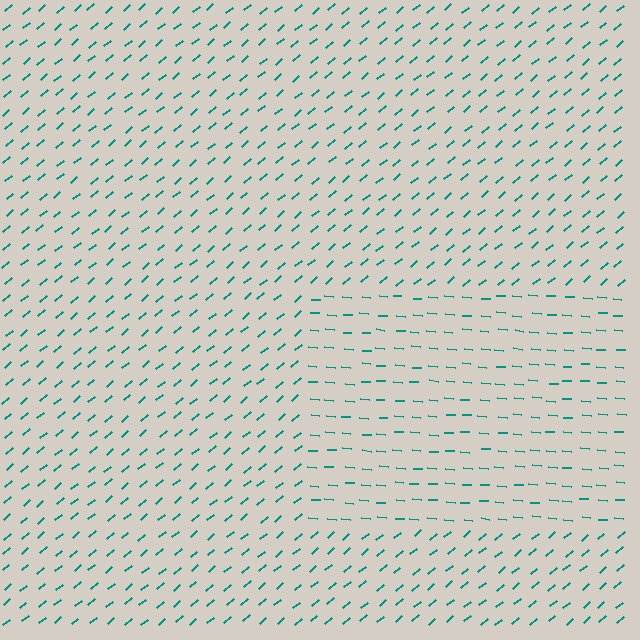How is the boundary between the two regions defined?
The boundary is defined purely by a change in line orientation (approximately 45 degrees difference). All lines are the same color and thickness.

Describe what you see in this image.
The image is filled with small teal line segments. A rectangle region in the image has lines oriented differently from the surrounding lines, creating a visible texture boundary.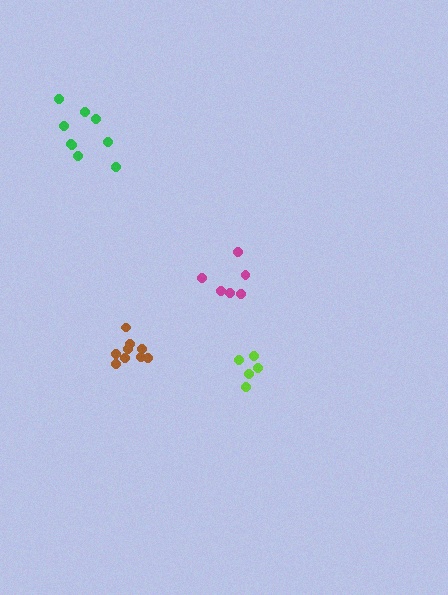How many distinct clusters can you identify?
There are 4 distinct clusters.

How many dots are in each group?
Group 1: 9 dots, Group 2: 6 dots, Group 3: 5 dots, Group 4: 9 dots (29 total).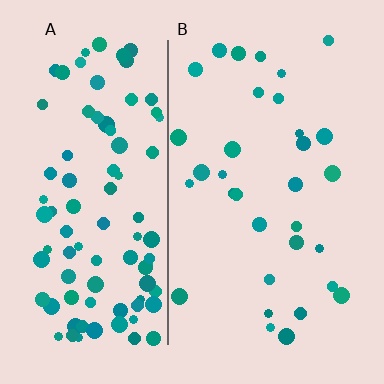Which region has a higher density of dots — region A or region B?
A (the left).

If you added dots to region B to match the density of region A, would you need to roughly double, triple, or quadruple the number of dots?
Approximately triple.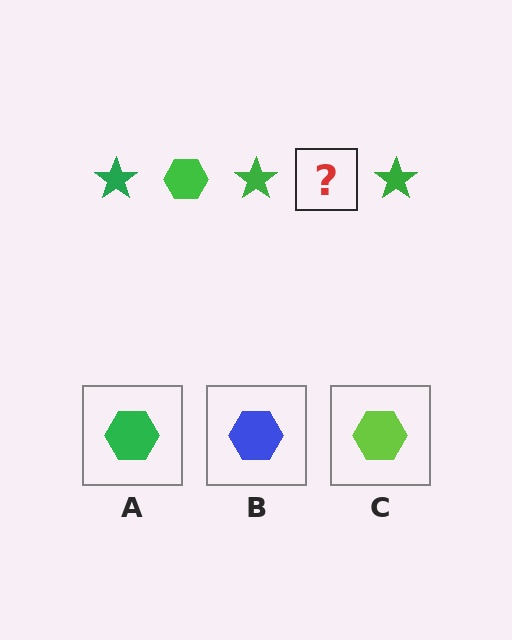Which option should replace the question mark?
Option A.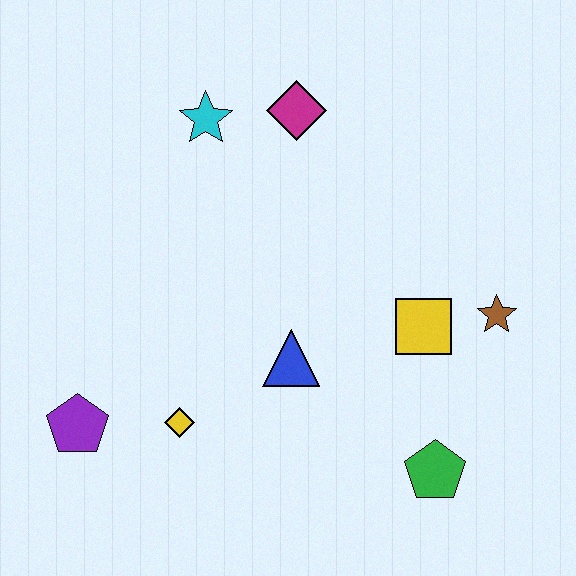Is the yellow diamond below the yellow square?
Yes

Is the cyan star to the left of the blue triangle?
Yes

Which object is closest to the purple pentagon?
The yellow diamond is closest to the purple pentagon.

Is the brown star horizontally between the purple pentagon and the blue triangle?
No